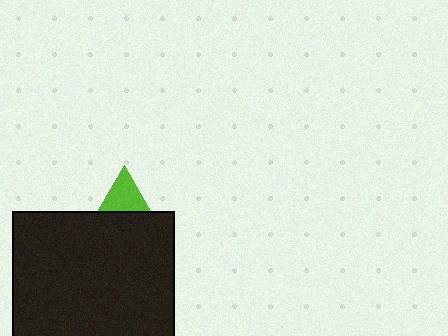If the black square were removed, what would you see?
You would see the complete lime triangle.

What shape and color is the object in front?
The object in front is a black square.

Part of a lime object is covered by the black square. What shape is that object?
It is a triangle.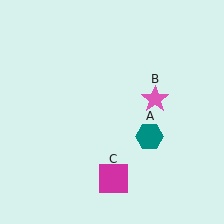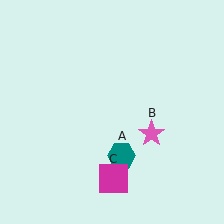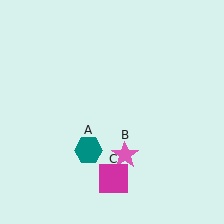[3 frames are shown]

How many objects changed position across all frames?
2 objects changed position: teal hexagon (object A), pink star (object B).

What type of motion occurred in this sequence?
The teal hexagon (object A), pink star (object B) rotated clockwise around the center of the scene.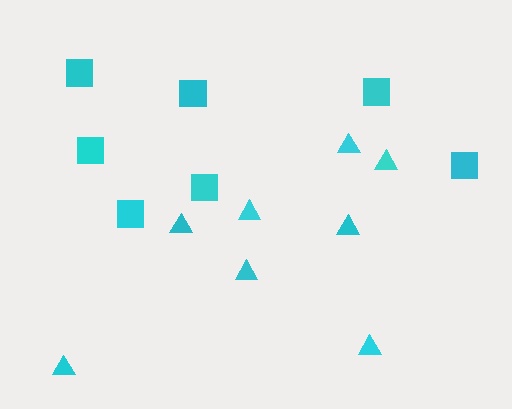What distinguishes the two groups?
There are 2 groups: one group of squares (7) and one group of triangles (8).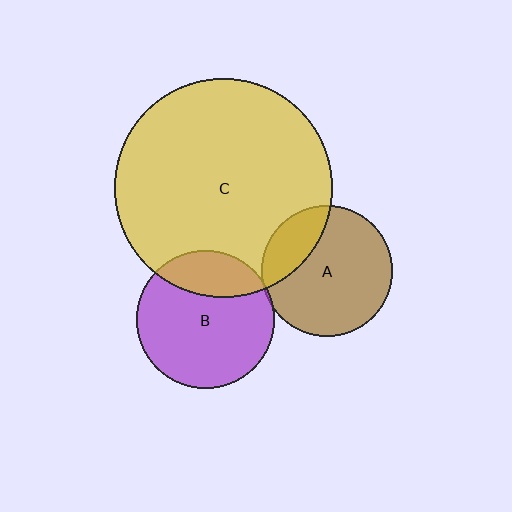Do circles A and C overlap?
Yes.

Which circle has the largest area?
Circle C (yellow).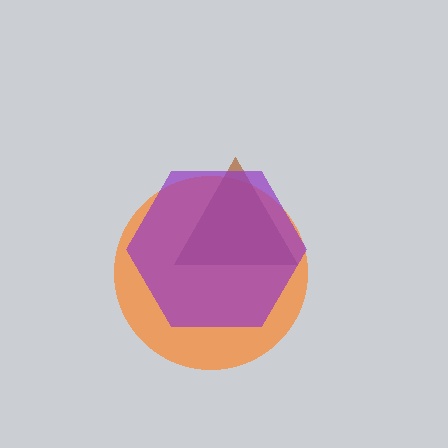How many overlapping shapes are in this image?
There are 3 overlapping shapes in the image.